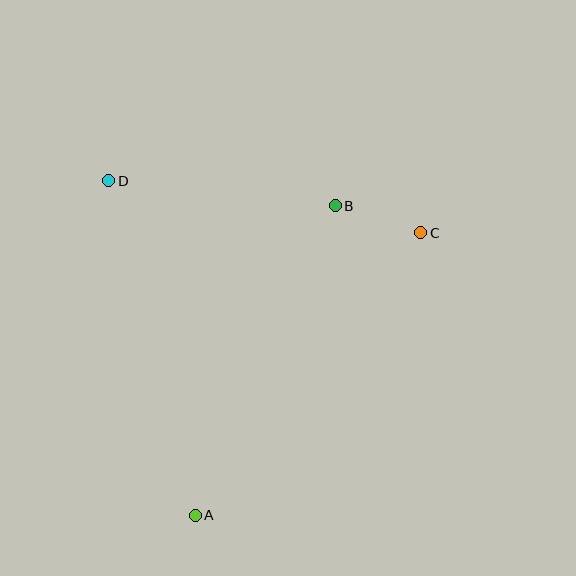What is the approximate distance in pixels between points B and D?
The distance between B and D is approximately 228 pixels.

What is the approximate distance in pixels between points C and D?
The distance between C and D is approximately 316 pixels.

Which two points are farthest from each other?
Points A and C are farthest from each other.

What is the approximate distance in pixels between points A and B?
The distance between A and B is approximately 340 pixels.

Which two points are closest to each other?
Points B and C are closest to each other.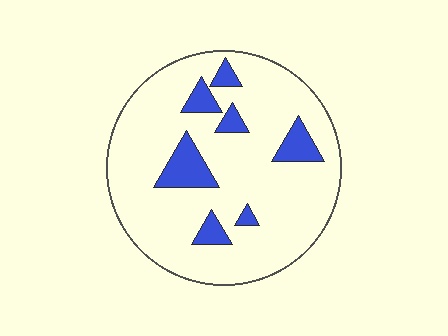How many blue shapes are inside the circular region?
7.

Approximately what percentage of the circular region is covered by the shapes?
Approximately 15%.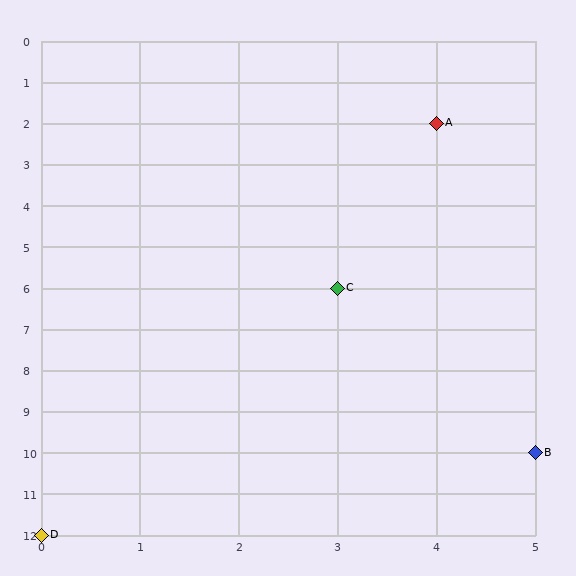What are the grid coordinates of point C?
Point C is at grid coordinates (3, 6).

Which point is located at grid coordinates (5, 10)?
Point B is at (5, 10).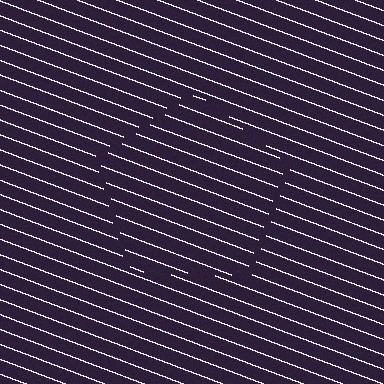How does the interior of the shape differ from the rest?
The interior of the shape contains the same grating, shifted by half a period — the contour is defined by the phase discontinuity where line-ends from the inner and outer gratings abut.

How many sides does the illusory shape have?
5 sides — the line-ends trace a pentagon.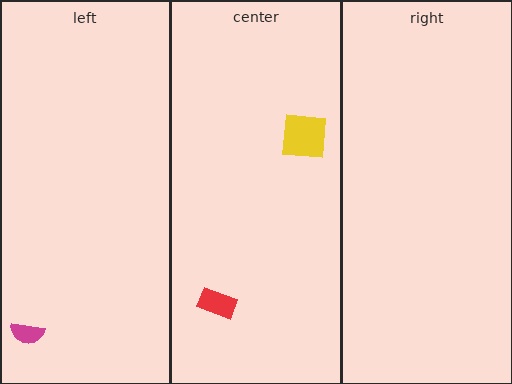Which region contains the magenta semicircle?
The left region.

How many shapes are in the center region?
2.